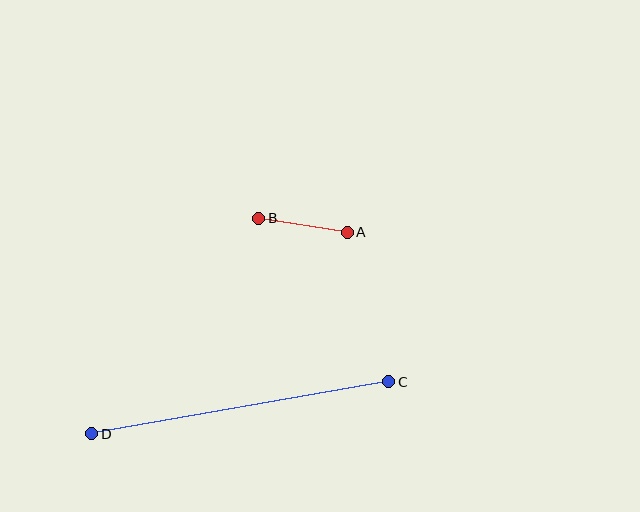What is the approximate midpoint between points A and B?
The midpoint is at approximately (303, 225) pixels.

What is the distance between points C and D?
The distance is approximately 301 pixels.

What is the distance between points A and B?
The distance is approximately 89 pixels.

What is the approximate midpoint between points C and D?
The midpoint is at approximately (240, 408) pixels.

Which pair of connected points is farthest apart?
Points C and D are farthest apart.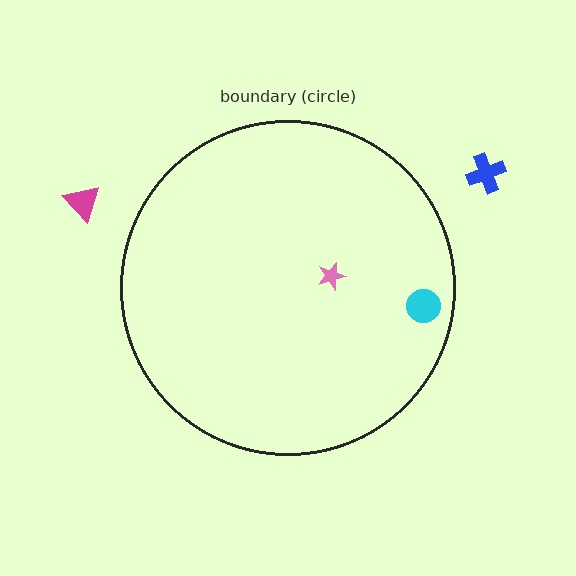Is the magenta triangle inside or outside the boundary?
Outside.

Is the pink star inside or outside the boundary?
Inside.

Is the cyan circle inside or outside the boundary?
Inside.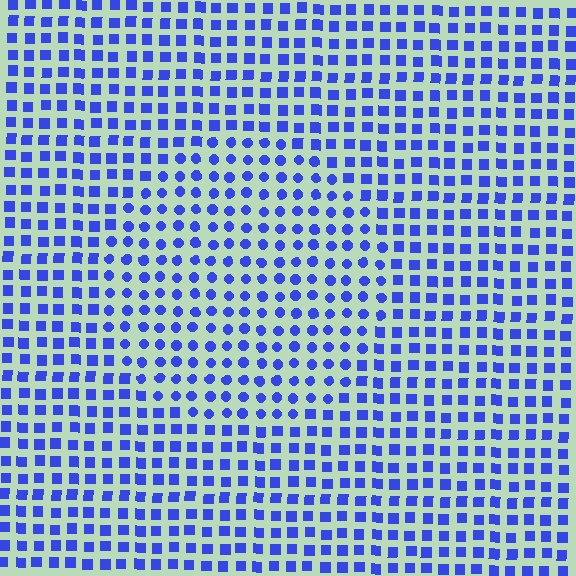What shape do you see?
I see a circle.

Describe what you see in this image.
The image is filled with small blue elements arranged in a uniform grid. A circle-shaped region contains circles, while the surrounding area contains squares. The boundary is defined purely by the change in element shape.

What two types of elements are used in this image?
The image uses circles inside the circle region and squares outside it.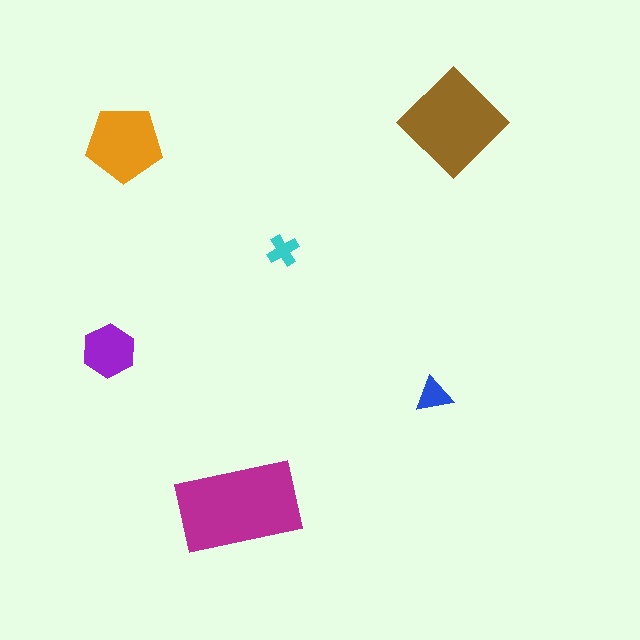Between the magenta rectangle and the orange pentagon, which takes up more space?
The magenta rectangle.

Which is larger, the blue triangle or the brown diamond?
The brown diamond.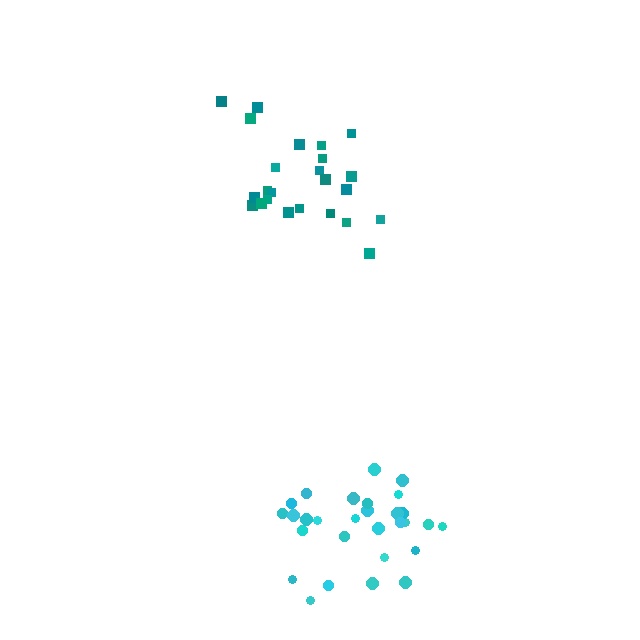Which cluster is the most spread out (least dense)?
Cyan.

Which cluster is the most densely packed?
Teal.